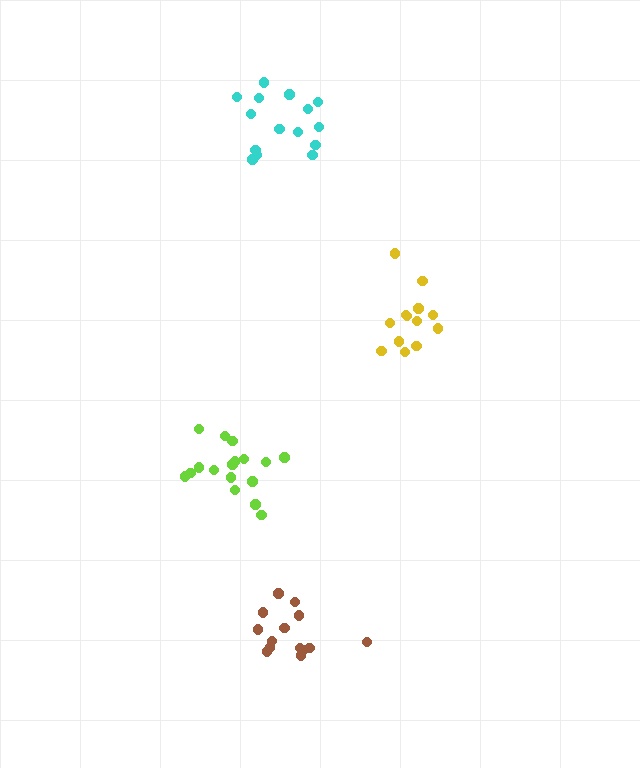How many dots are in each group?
Group 1: 13 dots, Group 2: 15 dots, Group 3: 14 dots, Group 4: 17 dots (59 total).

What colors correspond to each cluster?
The clusters are colored: yellow, cyan, brown, lime.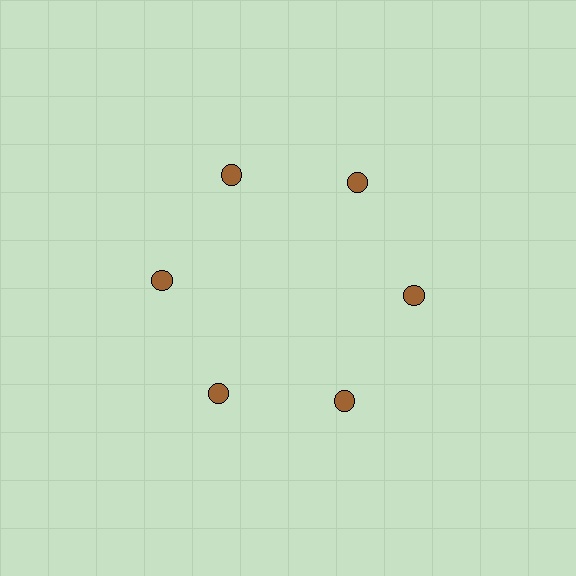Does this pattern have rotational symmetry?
Yes, this pattern has 6-fold rotational symmetry. It looks the same after rotating 60 degrees around the center.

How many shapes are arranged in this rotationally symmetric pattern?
There are 6 shapes, arranged in 6 groups of 1.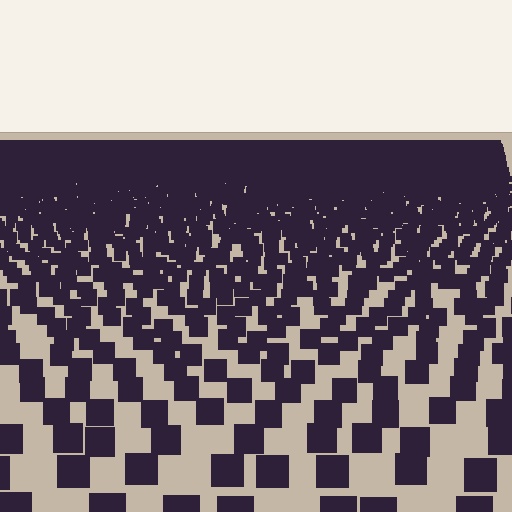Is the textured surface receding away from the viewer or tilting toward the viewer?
The surface is receding away from the viewer. Texture elements get smaller and denser toward the top.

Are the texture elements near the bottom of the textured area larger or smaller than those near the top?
Larger. Near the bottom, elements are closer to the viewer and appear at a bigger on-screen size.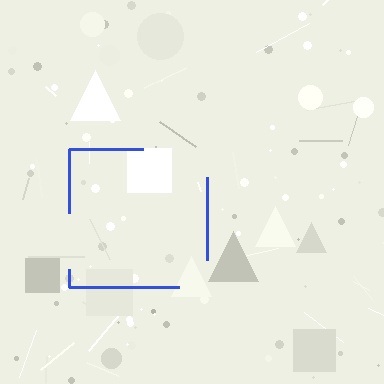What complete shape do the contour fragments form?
The contour fragments form a square.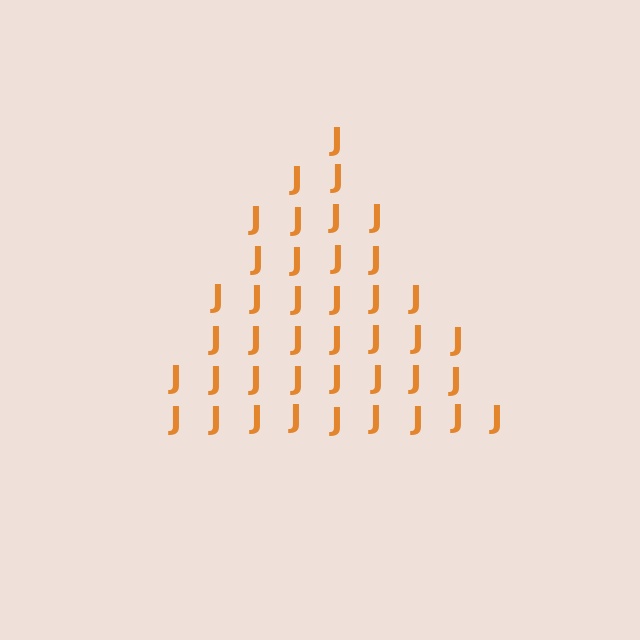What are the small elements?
The small elements are letter J's.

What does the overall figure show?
The overall figure shows a triangle.